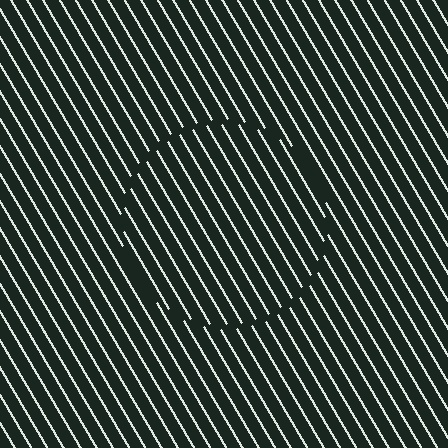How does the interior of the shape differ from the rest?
The interior of the shape contains the same grating, shifted by half a period — the contour is defined by the phase discontinuity where line-ends from the inner and outer gratings abut.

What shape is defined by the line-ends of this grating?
An illusory circle. The interior of the shape contains the same grating, shifted by half a period — the contour is defined by the phase discontinuity where line-ends from the inner and outer gratings abut.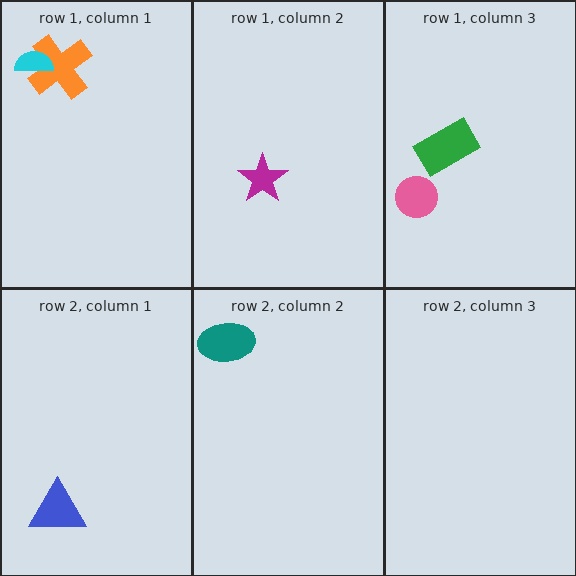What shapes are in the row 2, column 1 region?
The blue triangle.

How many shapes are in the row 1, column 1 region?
2.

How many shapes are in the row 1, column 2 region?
1.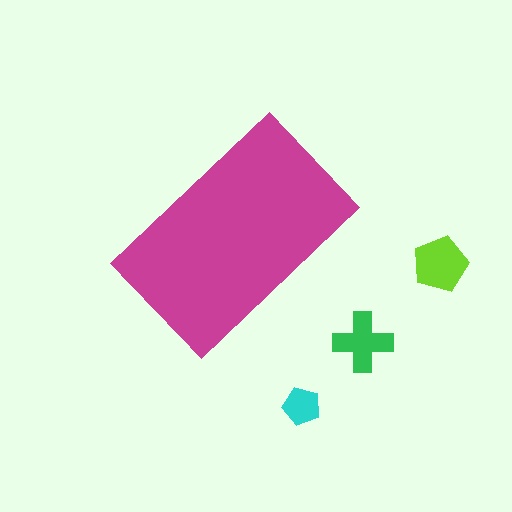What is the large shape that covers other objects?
A magenta rectangle.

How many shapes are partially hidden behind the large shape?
0 shapes are partially hidden.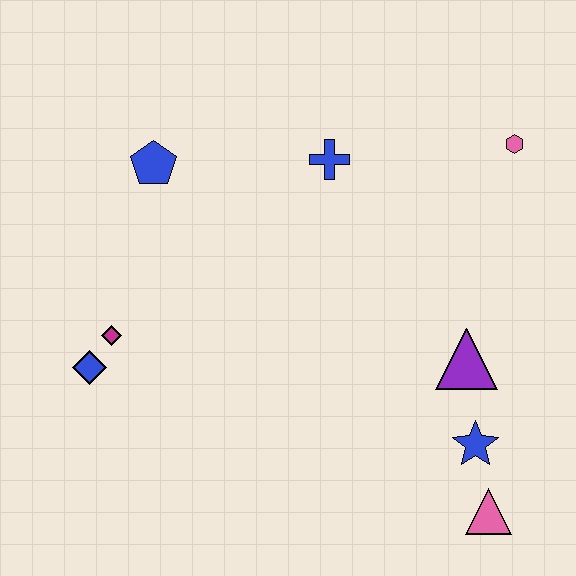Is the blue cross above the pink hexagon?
No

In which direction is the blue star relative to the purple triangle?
The blue star is below the purple triangle.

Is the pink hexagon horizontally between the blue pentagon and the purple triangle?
No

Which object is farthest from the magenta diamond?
The pink hexagon is farthest from the magenta diamond.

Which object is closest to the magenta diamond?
The blue diamond is closest to the magenta diamond.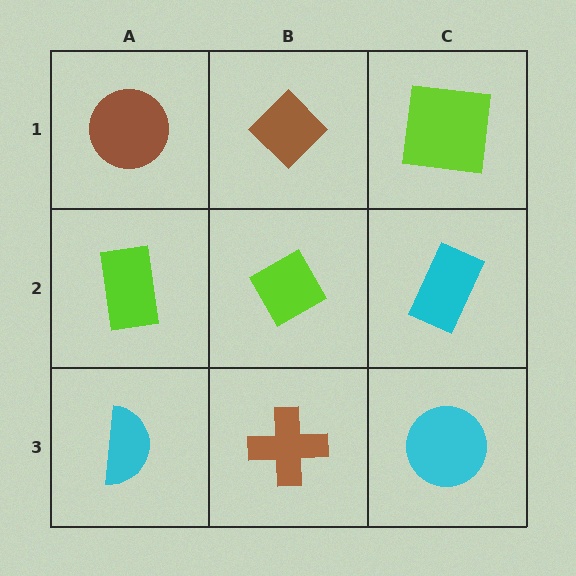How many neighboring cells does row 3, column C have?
2.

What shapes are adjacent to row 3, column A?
A lime rectangle (row 2, column A), a brown cross (row 3, column B).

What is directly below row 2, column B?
A brown cross.